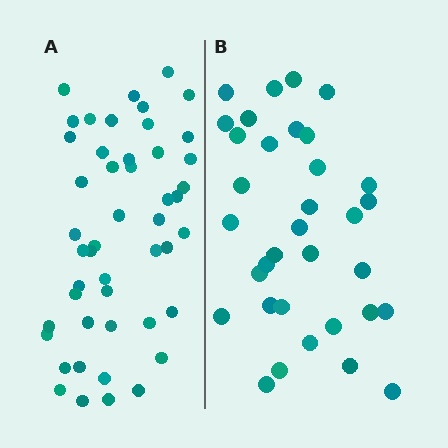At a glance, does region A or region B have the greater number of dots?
Region A (the left region) has more dots.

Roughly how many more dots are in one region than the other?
Region A has approximately 15 more dots than region B.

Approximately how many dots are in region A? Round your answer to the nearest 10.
About 50 dots. (The exact count is 48, which rounds to 50.)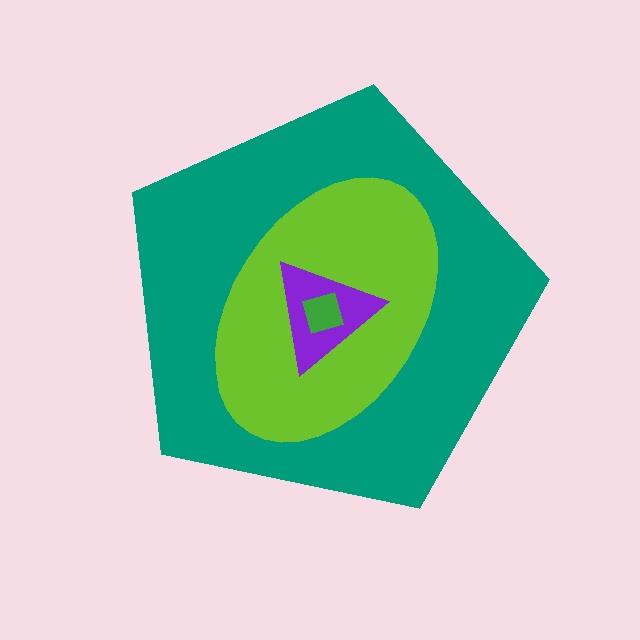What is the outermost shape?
The teal pentagon.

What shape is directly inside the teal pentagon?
The lime ellipse.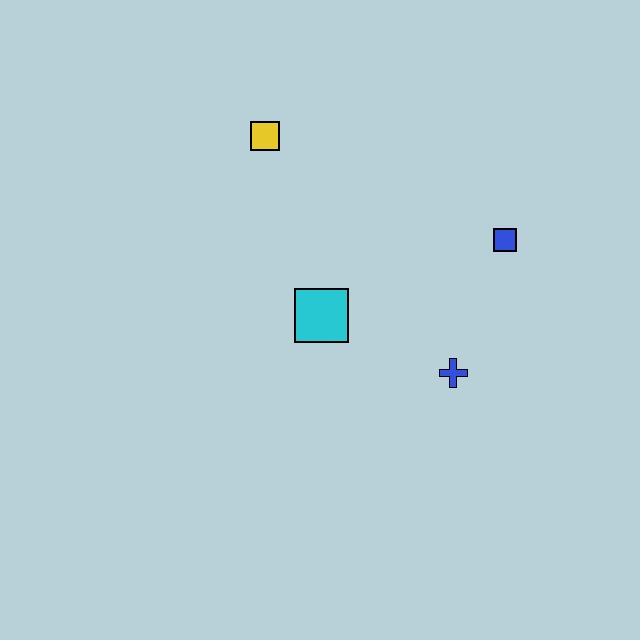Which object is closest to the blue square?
The blue cross is closest to the blue square.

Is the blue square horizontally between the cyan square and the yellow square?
No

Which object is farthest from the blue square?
The yellow square is farthest from the blue square.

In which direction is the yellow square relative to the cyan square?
The yellow square is above the cyan square.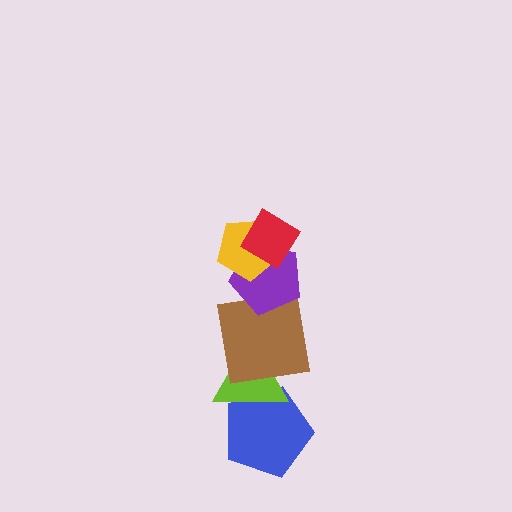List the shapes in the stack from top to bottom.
From top to bottom: the red diamond, the yellow pentagon, the purple pentagon, the brown square, the lime triangle, the blue pentagon.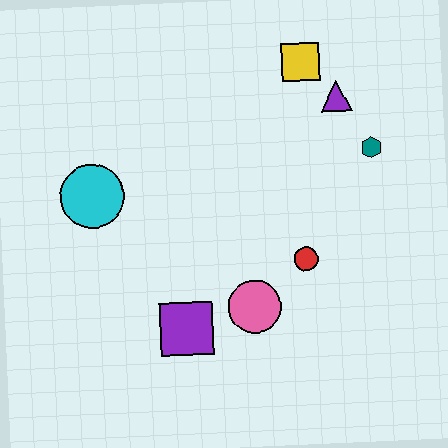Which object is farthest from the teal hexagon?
The cyan circle is farthest from the teal hexagon.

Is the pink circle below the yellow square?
Yes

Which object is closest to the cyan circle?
The purple square is closest to the cyan circle.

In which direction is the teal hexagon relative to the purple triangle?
The teal hexagon is below the purple triangle.